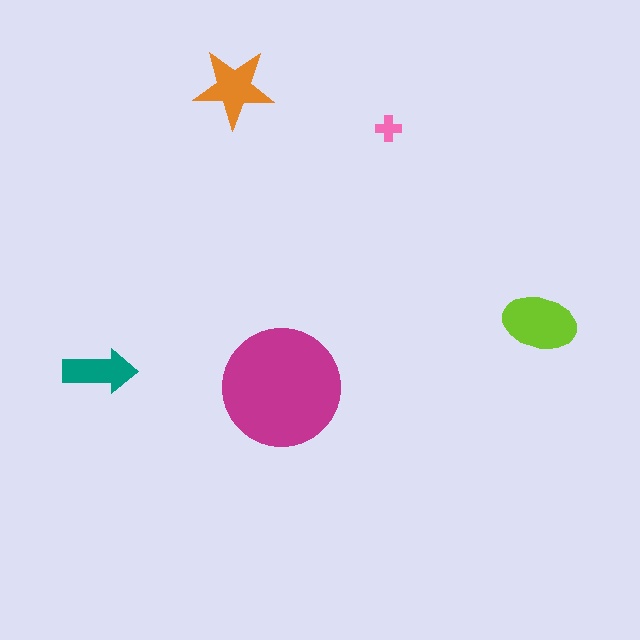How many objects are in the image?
There are 5 objects in the image.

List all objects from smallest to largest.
The pink cross, the teal arrow, the orange star, the lime ellipse, the magenta circle.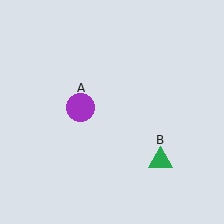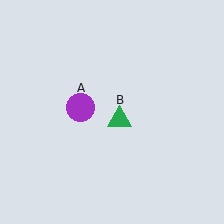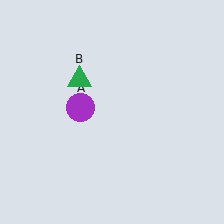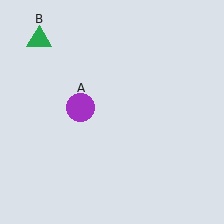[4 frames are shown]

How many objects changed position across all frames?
1 object changed position: green triangle (object B).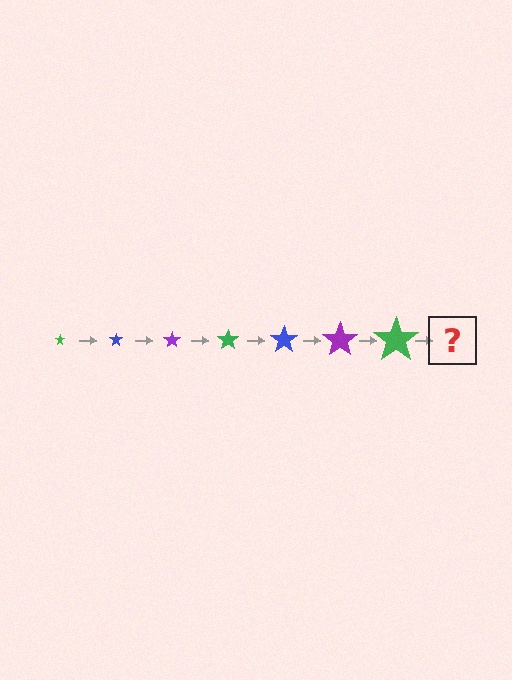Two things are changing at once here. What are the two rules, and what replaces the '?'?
The two rules are that the star grows larger each step and the color cycles through green, blue, and purple. The '?' should be a blue star, larger than the previous one.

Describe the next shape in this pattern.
It should be a blue star, larger than the previous one.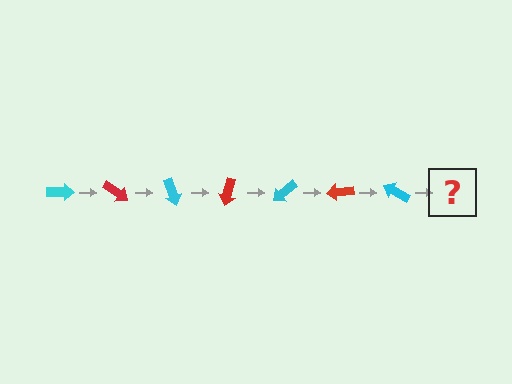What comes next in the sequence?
The next element should be a red arrow, rotated 245 degrees from the start.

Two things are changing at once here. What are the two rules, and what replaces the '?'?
The two rules are that it rotates 35 degrees each step and the color cycles through cyan and red. The '?' should be a red arrow, rotated 245 degrees from the start.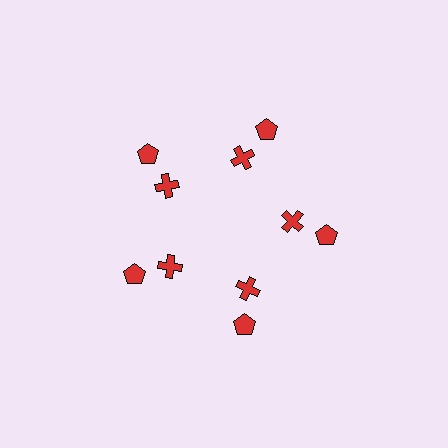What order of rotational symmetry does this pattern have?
This pattern has 5-fold rotational symmetry.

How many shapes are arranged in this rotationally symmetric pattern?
There are 10 shapes, arranged in 5 groups of 2.